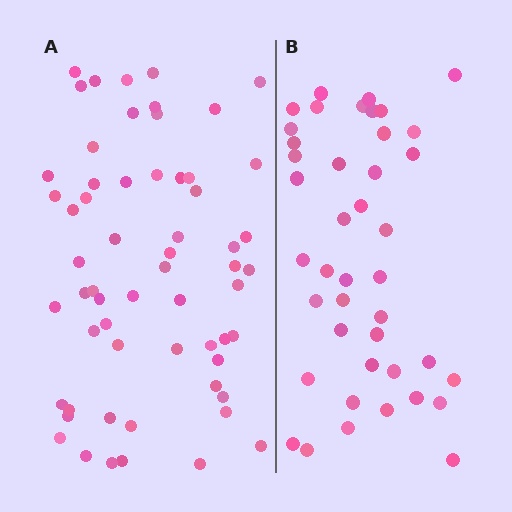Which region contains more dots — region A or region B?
Region A (the left region) has more dots.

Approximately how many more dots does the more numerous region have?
Region A has approximately 20 more dots than region B.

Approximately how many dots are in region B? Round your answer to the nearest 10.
About 40 dots. (The exact count is 42, which rounds to 40.)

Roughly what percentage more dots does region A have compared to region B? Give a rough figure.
About 45% more.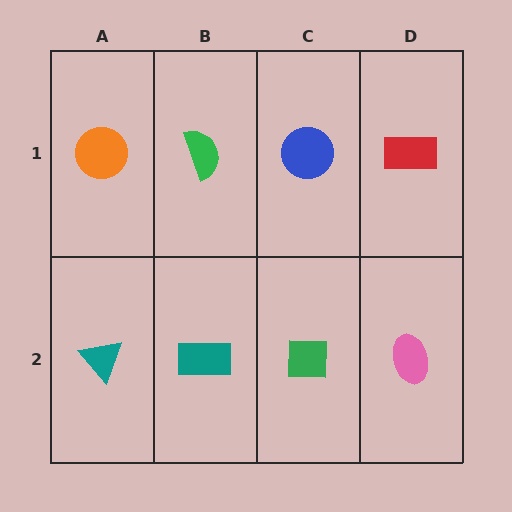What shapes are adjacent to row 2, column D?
A red rectangle (row 1, column D), a green square (row 2, column C).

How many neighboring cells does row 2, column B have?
3.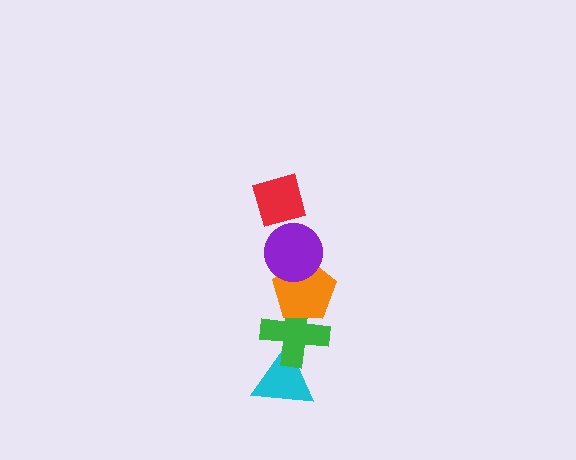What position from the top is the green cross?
The green cross is 4th from the top.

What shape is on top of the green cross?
The orange pentagon is on top of the green cross.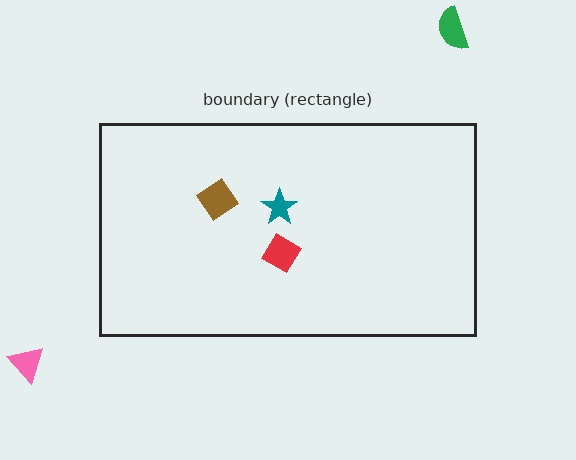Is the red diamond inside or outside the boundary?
Inside.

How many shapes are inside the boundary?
3 inside, 2 outside.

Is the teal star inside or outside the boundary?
Inside.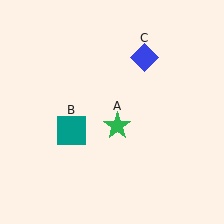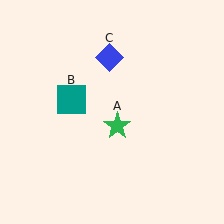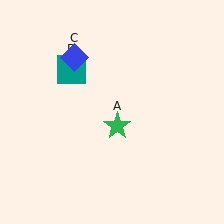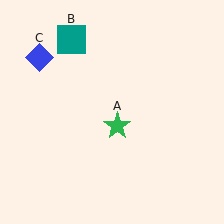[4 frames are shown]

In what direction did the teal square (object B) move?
The teal square (object B) moved up.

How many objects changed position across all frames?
2 objects changed position: teal square (object B), blue diamond (object C).